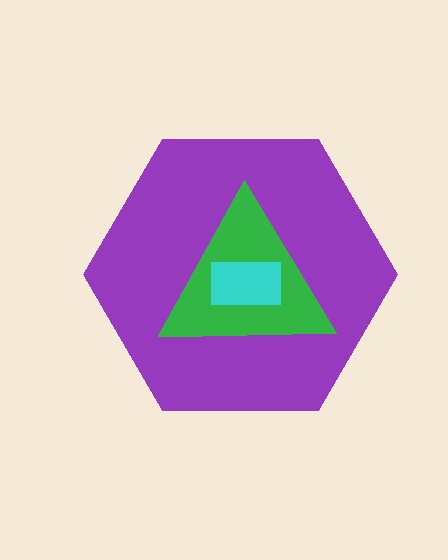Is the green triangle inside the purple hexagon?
Yes.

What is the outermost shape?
The purple hexagon.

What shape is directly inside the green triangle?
The cyan rectangle.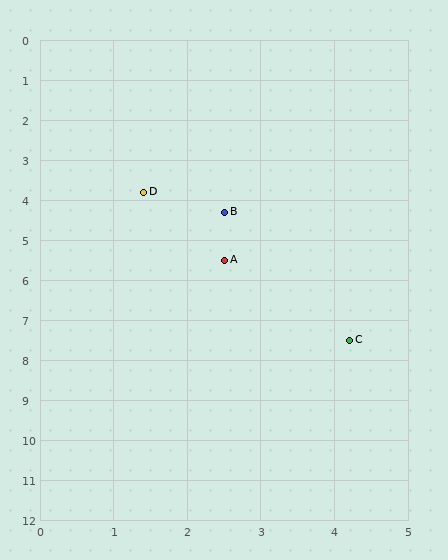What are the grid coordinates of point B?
Point B is at approximately (2.5, 4.3).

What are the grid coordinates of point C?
Point C is at approximately (4.2, 7.5).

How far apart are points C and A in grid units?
Points C and A are about 2.6 grid units apart.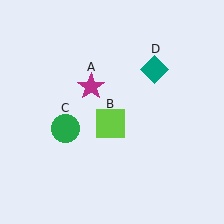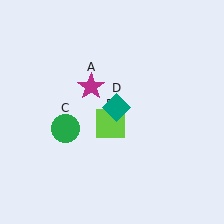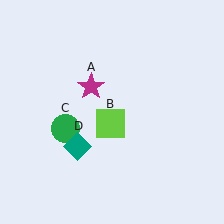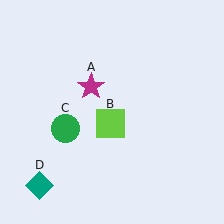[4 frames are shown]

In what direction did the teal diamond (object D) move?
The teal diamond (object D) moved down and to the left.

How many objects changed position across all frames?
1 object changed position: teal diamond (object D).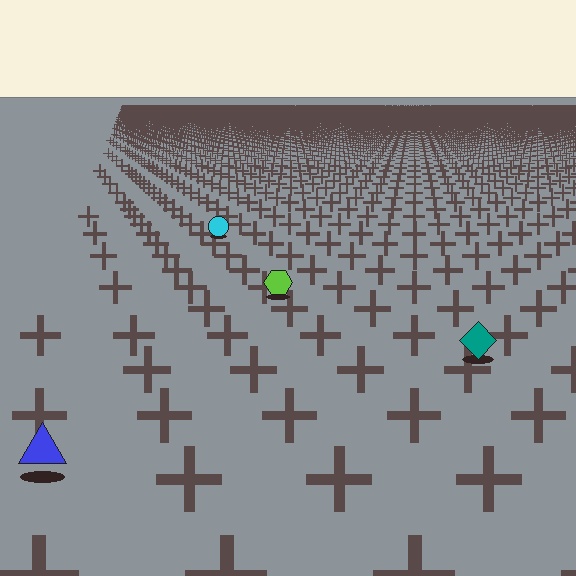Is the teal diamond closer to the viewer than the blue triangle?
No. The blue triangle is closer — you can tell from the texture gradient: the ground texture is coarser near it.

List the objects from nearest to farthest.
From nearest to farthest: the blue triangle, the teal diamond, the lime hexagon, the cyan circle.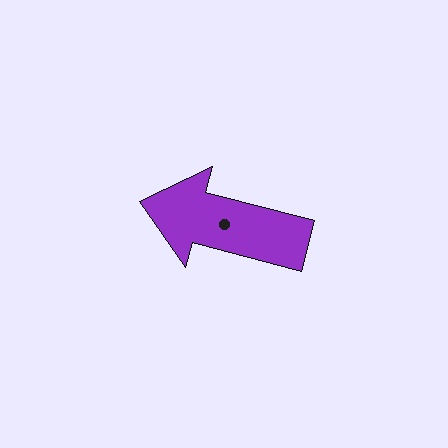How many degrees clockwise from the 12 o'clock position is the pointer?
Approximately 285 degrees.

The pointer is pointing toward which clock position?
Roughly 9 o'clock.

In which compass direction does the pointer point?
West.